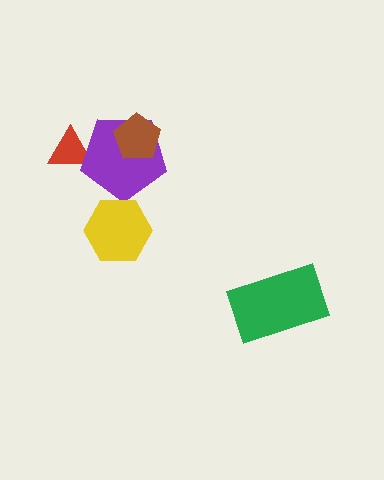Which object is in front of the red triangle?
The purple pentagon is in front of the red triangle.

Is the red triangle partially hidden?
Yes, it is partially covered by another shape.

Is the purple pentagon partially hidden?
Yes, it is partially covered by another shape.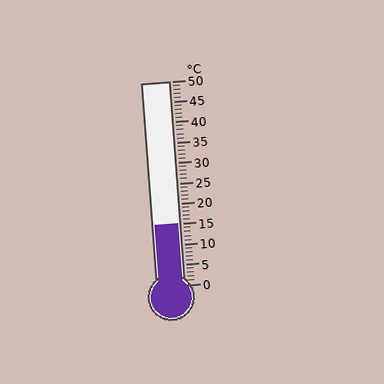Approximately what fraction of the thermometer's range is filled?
The thermometer is filled to approximately 30% of its range.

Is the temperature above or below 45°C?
The temperature is below 45°C.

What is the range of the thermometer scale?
The thermometer scale ranges from 0°C to 50°C.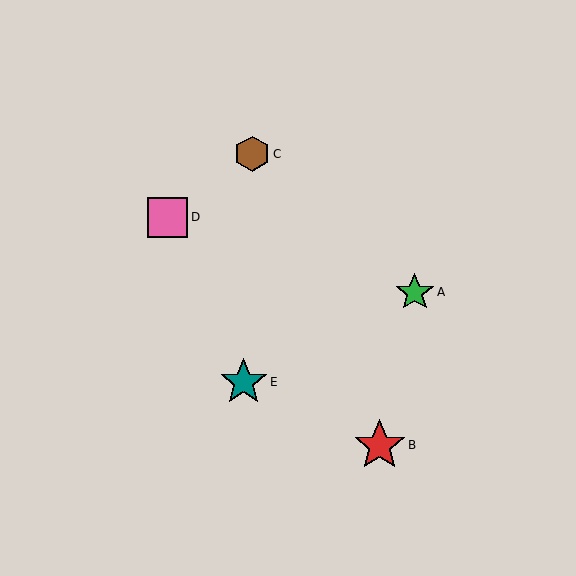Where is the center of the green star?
The center of the green star is at (415, 292).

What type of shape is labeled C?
Shape C is a brown hexagon.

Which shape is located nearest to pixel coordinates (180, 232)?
The pink square (labeled D) at (168, 217) is nearest to that location.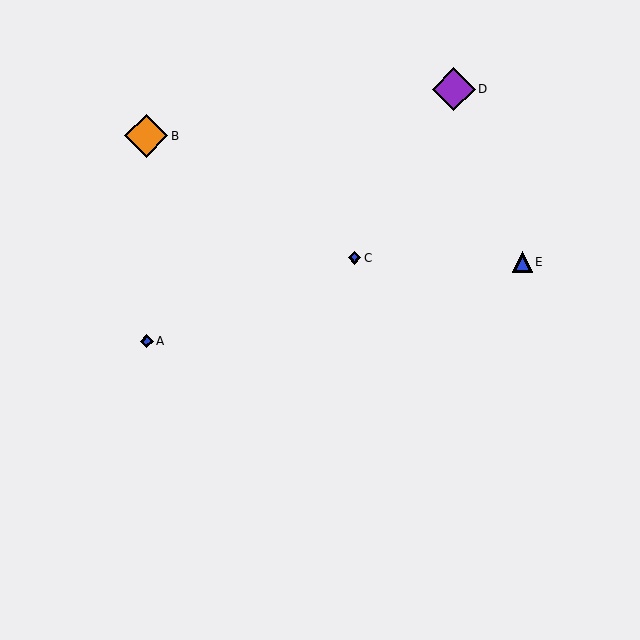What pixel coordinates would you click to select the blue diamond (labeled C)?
Click at (354, 258) to select the blue diamond C.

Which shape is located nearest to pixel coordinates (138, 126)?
The orange diamond (labeled B) at (146, 136) is nearest to that location.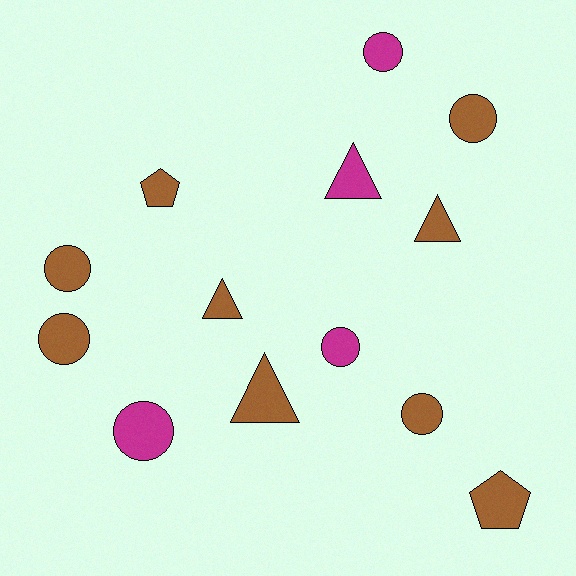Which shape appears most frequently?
Circle, with 7 objects.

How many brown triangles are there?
There are 3 brown triangles.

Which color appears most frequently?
Brown, with 9 objects.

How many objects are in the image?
There are 13 objects.